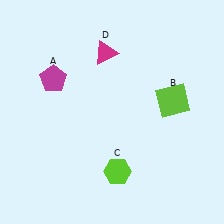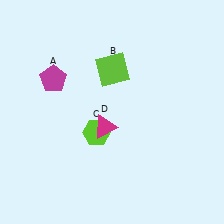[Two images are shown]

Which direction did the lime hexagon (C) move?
The lime hexagon (C) moved up.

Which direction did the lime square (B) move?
The lime square (B) moved left.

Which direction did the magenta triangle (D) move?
The magenta triangle (D) moved down.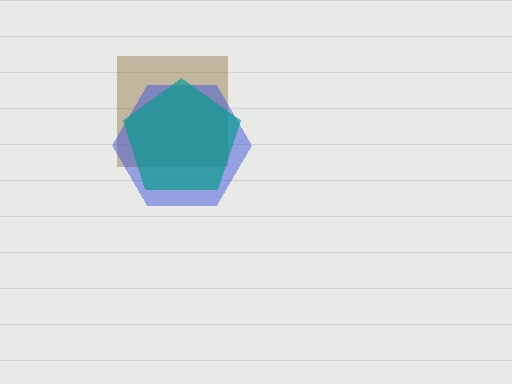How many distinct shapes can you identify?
There are 3 distinct shapes: a brown square, a blue hexagon, a teal pentagon.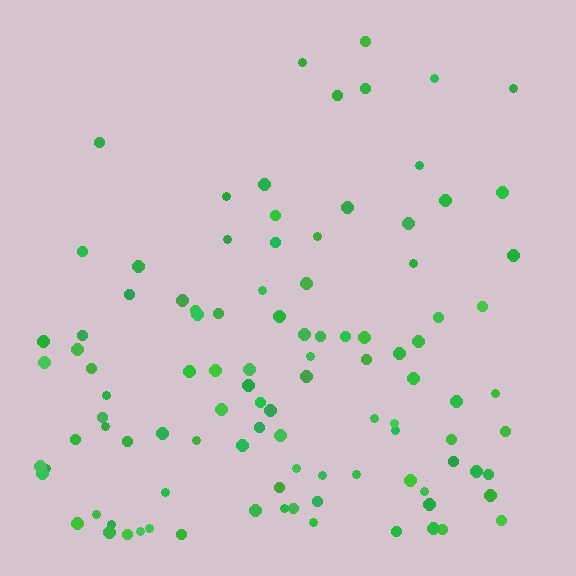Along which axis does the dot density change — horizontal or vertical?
Vertical.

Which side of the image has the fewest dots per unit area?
The top.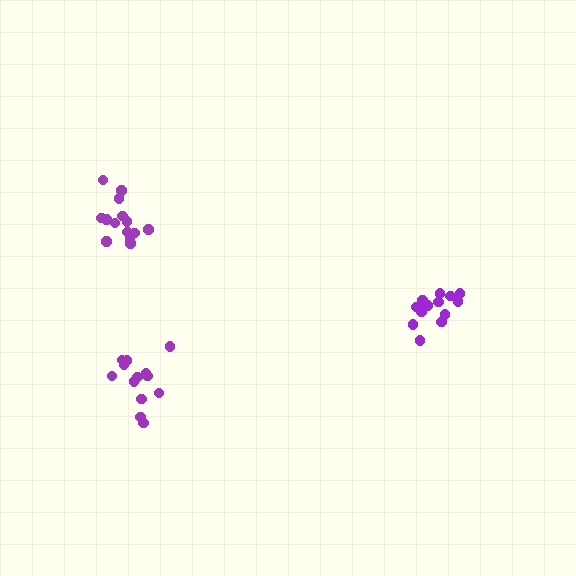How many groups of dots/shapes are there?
There are 3 groups.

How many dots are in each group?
Group 1: 14 dots, Group 2: 13 dots, Group 3: 13 dots (40 total).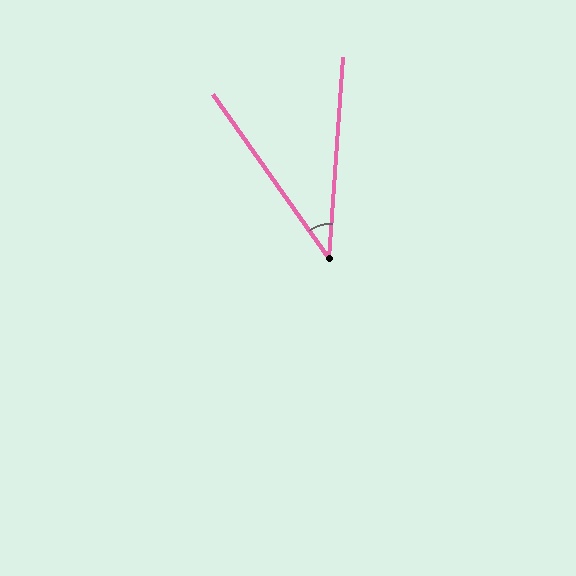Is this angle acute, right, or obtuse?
It is acute.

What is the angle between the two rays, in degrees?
Approximately 39 degrees.